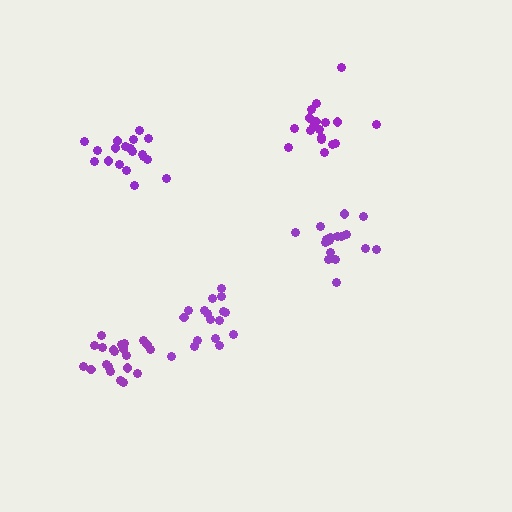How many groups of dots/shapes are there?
There are 5 groups.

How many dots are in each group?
Group 1: 17 dots, Group 2: 19 dots, Group 3: 17 dots, Group 4: 21 dots, Group 5: 18 dots (92 total).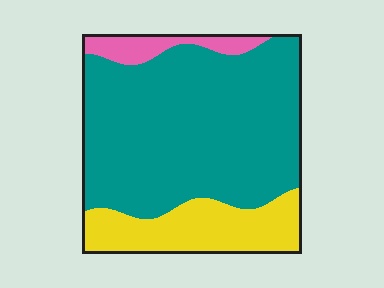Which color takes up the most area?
Teal, at roughly 70%.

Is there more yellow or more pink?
Yellow.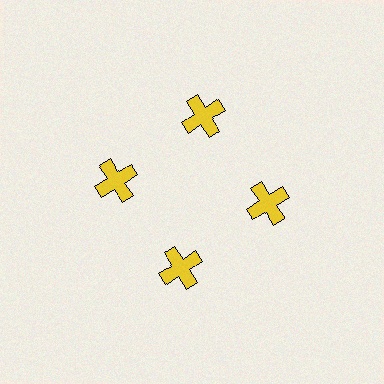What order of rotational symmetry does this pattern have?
This pattern has 4-fold rotational symmetry.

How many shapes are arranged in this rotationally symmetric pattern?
There are 4 shapes, arranged in 4 groups of 1.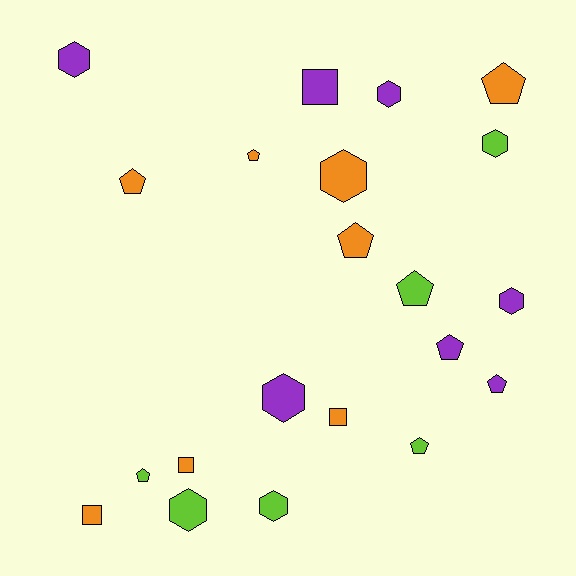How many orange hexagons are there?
There is 1 orange hexagon.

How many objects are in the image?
There are 21 objects.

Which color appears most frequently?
Orange, with 8 objects.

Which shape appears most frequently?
Pentagon, with 9 objects.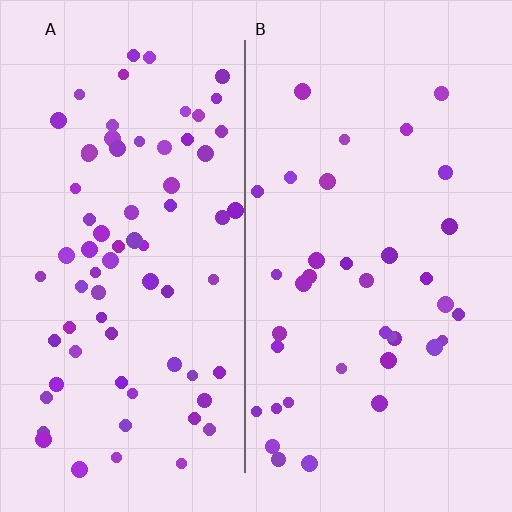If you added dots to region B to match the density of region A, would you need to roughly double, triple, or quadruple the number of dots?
Approximately double.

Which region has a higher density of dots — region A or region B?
A (the left).